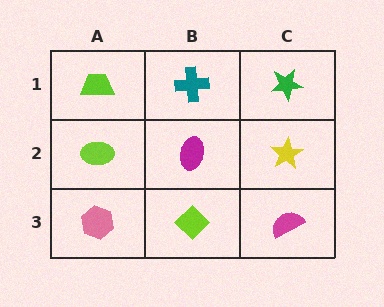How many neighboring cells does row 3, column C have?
2.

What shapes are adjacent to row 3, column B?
A magenta ellipse (row 2, column B), a pink hexagon (row 3, column A), a magenta semicircle (row 3, column C).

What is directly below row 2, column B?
A lime diamond.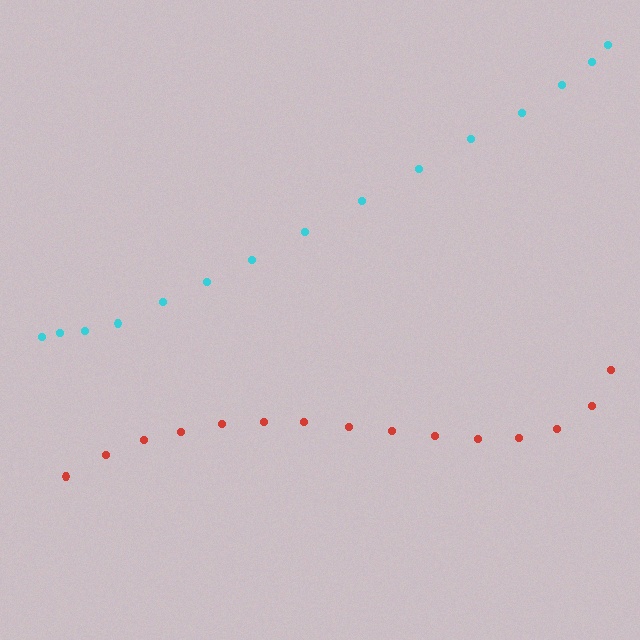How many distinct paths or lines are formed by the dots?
There are 2 distinct paths.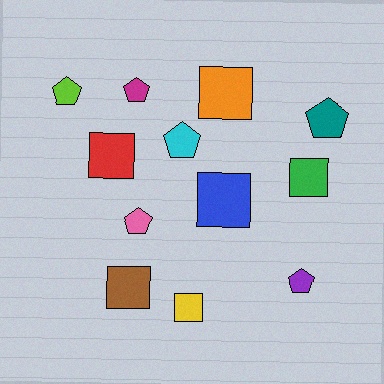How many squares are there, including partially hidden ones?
There are 6 squares.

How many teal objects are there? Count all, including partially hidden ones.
There is 1 teal object.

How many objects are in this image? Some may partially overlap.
There are 12 objects.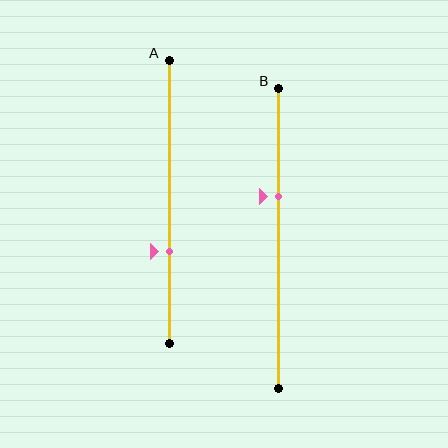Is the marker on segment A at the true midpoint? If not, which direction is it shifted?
No, the marker on segment A is shifted downward by about 17% of the segment length.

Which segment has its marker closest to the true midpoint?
Segment B has its marker closest to the true midpoint.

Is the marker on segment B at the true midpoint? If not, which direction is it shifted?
No, the marker on segment B is shifted upward by about 14% of the segment length.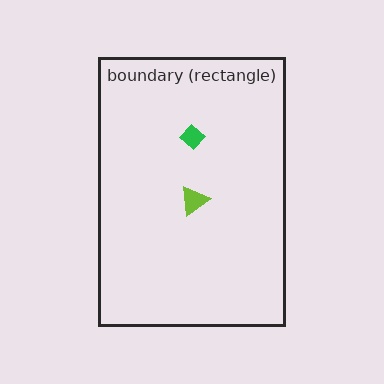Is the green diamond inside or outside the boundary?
Inside.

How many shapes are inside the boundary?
2 inside, 0 outside.